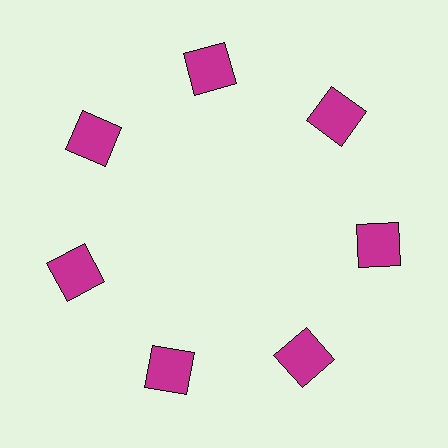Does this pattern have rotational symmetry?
Yes, this pattern has 7-fold rotational symmetry. It looks the same after rotating 51 degrees around the center.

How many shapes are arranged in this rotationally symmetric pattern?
There are 7 shapes, arranged in 7 groups of 1.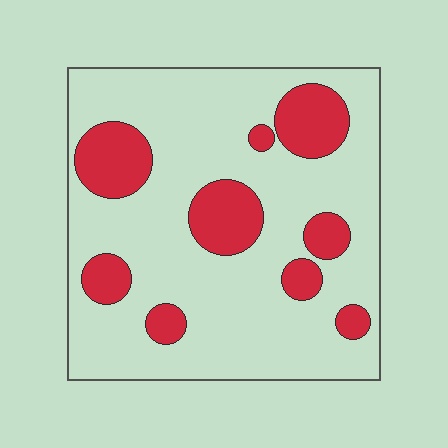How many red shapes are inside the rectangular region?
9.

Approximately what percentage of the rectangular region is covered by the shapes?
Approximately 25%.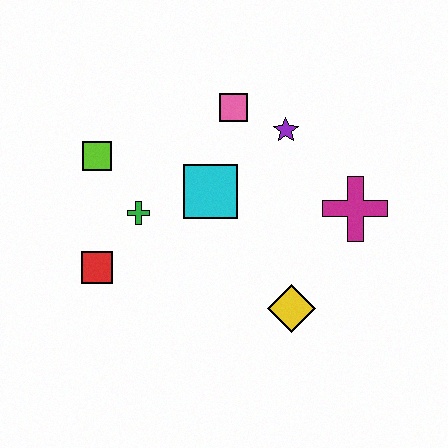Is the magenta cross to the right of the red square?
Yes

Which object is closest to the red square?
The green cross is closest to the red square.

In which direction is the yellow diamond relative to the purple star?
The yellow diamond is below the purple star.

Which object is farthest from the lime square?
The magenta cross is farthest from the lime square.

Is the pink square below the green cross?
No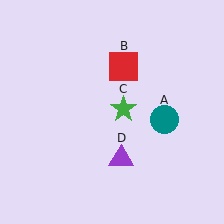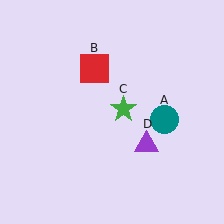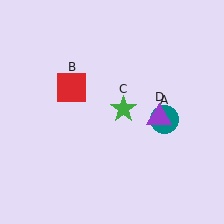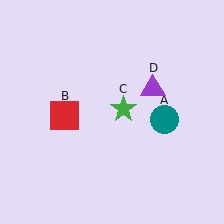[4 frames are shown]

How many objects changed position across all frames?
2 objects changed position: red square (object B), purple triangle (object D).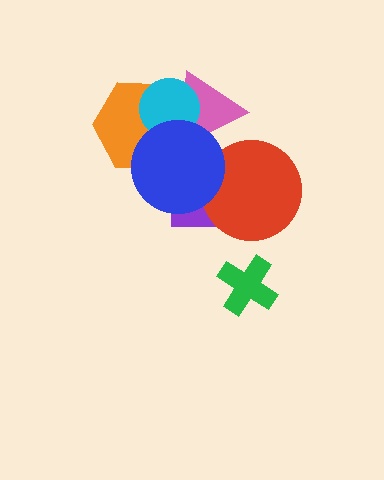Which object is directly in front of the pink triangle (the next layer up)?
The orange hexagon is directly in front of the pink triangle.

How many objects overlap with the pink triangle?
3 objects overlap with the pink triangle.